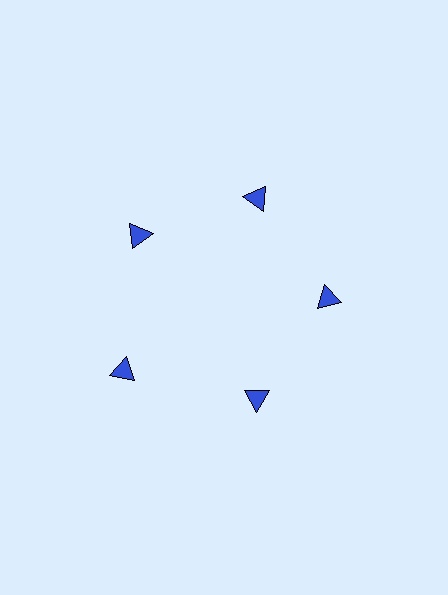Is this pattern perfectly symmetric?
No. The 5 blue triangles are arranged in a ring, but one element near the 8 o'clock position is pushed outward from the center, breaking the 5-fold rotational symmetry.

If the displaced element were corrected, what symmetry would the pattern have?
It would have 5-fold rotational symmetry — the pattern would map onto itself every 72 degrees.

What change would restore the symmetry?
The symmetry would be restored by moving it inward, back onto the ring so that all 5 triangles sit at equal angles and equal distance from the center.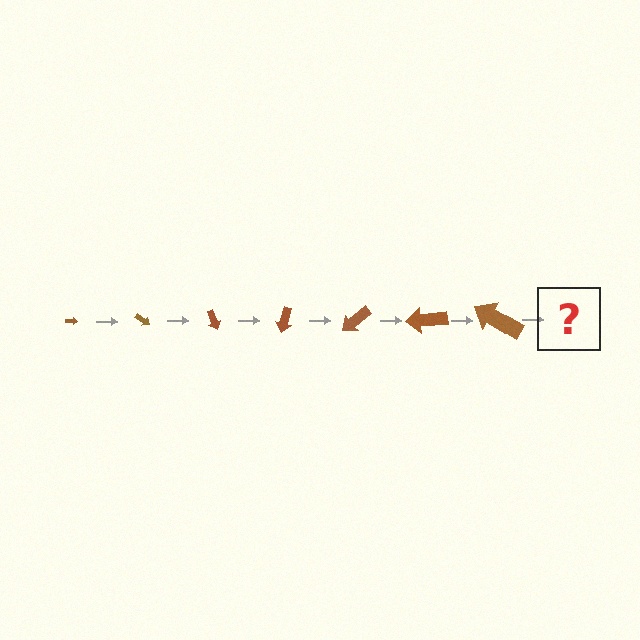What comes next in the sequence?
The next element should be an arrow, larger than the previous one and rotated 245 degrees from the start.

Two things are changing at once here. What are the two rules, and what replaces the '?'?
The two rules are that the arrow grows larger each step and it rotates 35 degrees each step. The '?' should be an arrow, larger than the previous one and rotated 245 degrees from the start.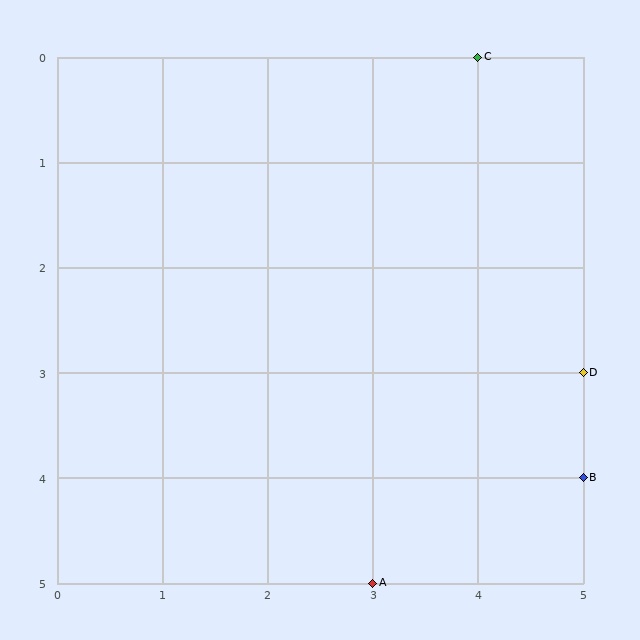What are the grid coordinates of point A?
Point A is at grid coordinates (3, 5).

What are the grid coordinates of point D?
Point D is at grid coordinates (5, 3).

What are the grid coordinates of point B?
Point B is at grid coordinates (5, 4).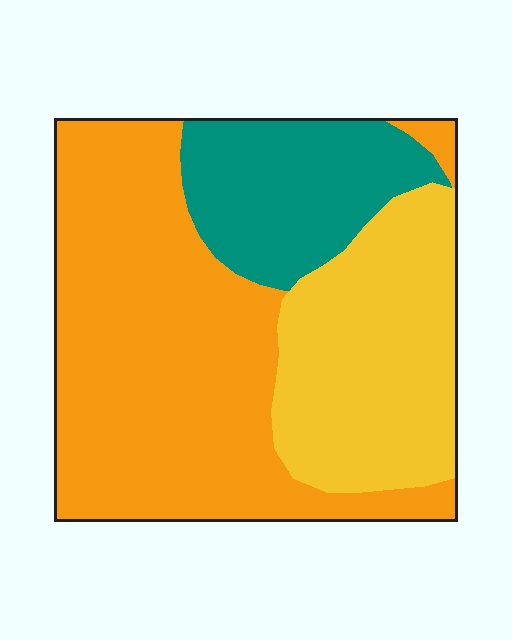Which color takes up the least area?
Teal, at roughly 20%.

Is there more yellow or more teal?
Yellow.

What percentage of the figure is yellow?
Yellow covers 29% of the figure.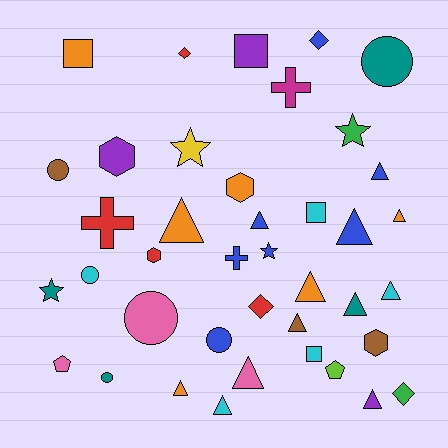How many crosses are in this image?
There are 3 crosses.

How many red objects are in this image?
There are 4 red objects.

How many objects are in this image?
There are 40 objects.